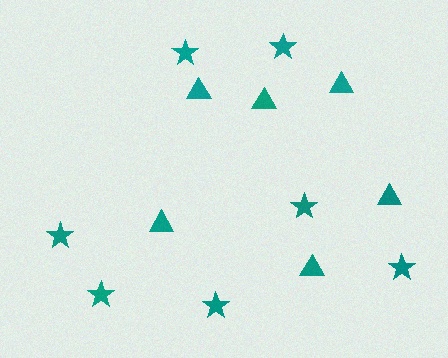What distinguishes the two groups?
There are 2 groups: one group of stars (7) and one group of triangles (6).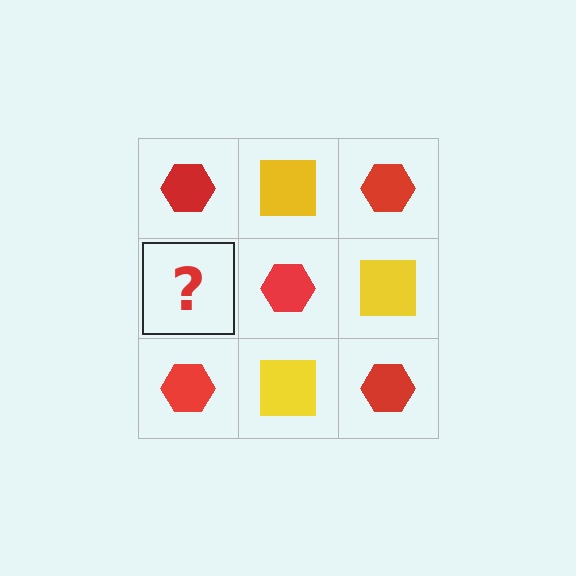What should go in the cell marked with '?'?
The missing cell should contain a yellow square.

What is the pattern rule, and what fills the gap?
The rule is that it alternates red hexagon and yellow square in a checkerboard pattern. The gap should be filled with a yellow square.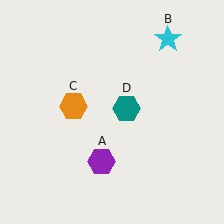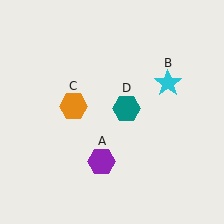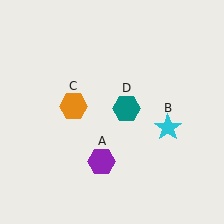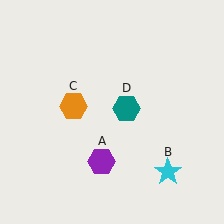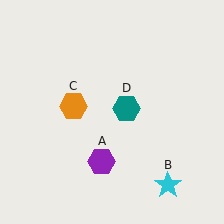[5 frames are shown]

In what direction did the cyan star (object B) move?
The cyan star (object B) moved down.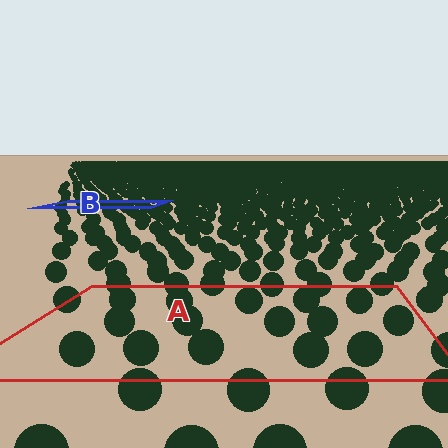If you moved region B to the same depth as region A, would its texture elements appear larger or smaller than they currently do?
They would appear larger. At a closer depth, the same texture elements are projected at a bigger on-screen size.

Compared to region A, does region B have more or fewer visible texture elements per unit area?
Region B has more texture elements per unit area — they are packed more densely because it is farther away.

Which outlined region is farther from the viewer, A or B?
Region B is farther from the viewer — the texture elements inside it appear smaller and more densely packed.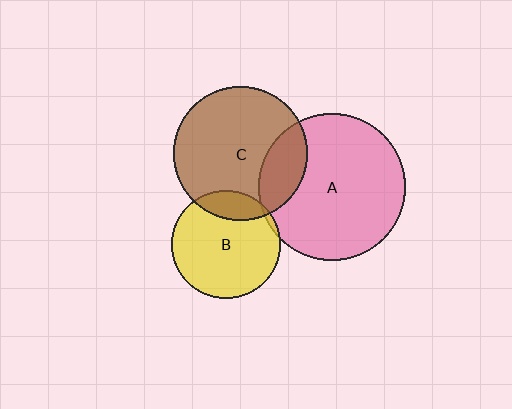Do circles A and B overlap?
Yes.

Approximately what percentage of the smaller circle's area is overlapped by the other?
Approximately 5%.